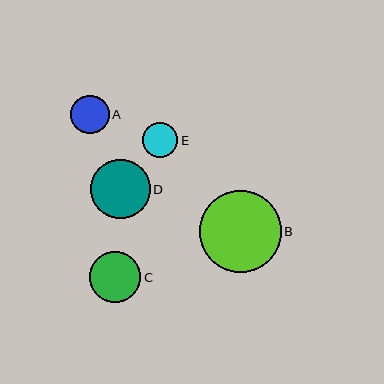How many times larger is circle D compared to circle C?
Circle D is approximately 1.2 times the size of circle C.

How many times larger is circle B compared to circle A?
Circle B is approximately 2.1 times the size of circle A.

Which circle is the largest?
Circle B is the largest with a size of approximately 82 pixels.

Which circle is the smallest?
Circle E is the smallest with a size of approximately 36 pixels.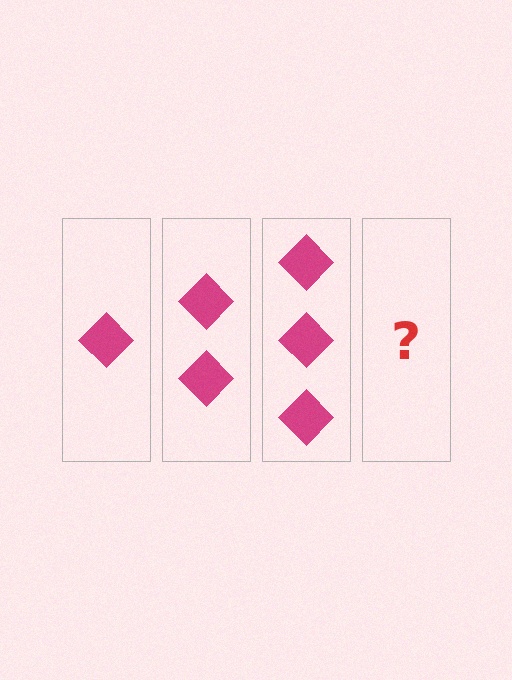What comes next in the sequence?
The next element should be 4 diamonds.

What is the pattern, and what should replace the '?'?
The pattern is that each step adds one more diamond. The '?' should be 4 diamonds.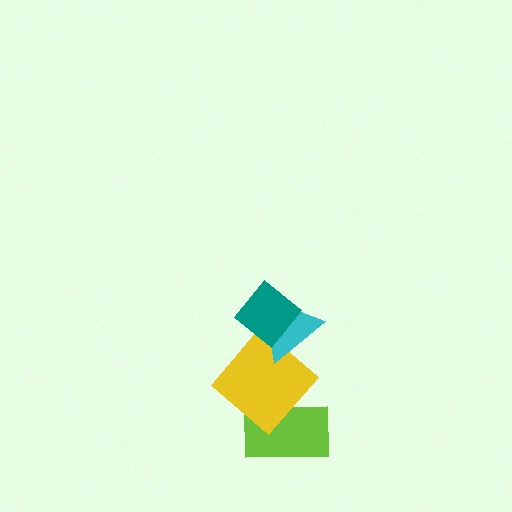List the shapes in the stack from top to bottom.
From top to bottom: the teal diamond, the cyan triangle, the yellow diamond, the lime rectangle.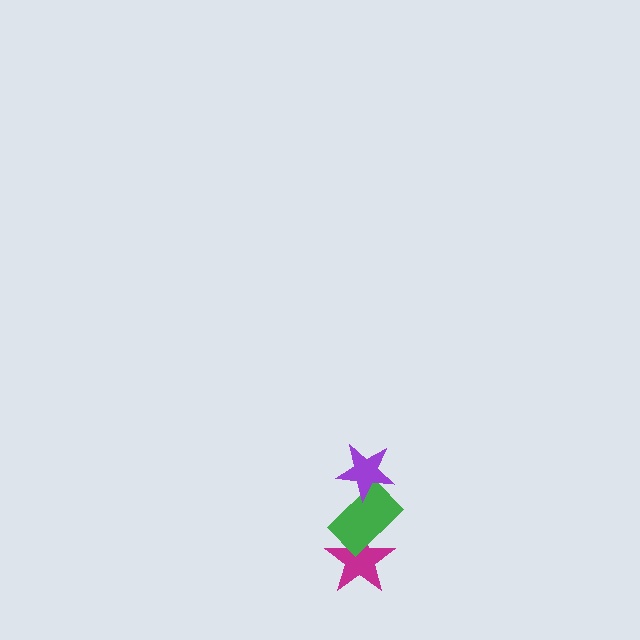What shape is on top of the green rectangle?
The purple star is on top of the green rectangle.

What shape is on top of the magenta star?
The green rectangle is on top of the magenta star.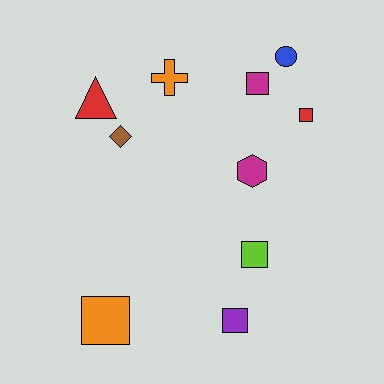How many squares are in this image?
There are 5 squares.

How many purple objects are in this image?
There is 1 purple object.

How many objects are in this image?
There are 10 objects.